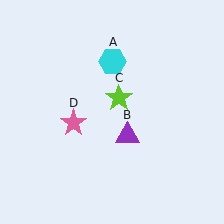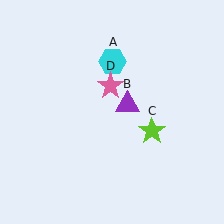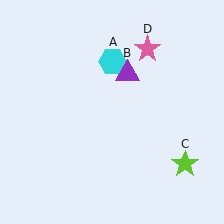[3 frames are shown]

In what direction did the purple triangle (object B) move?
The purple triangle (object B) moved up.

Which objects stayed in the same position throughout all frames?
Cyan hexagon (object A) remained stationary.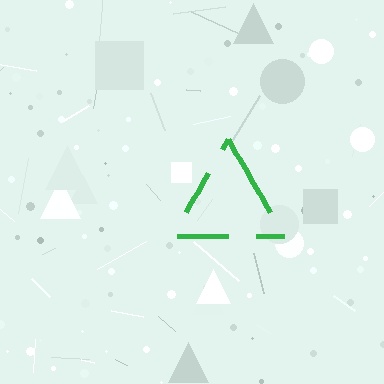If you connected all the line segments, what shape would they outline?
They would outline a triangle.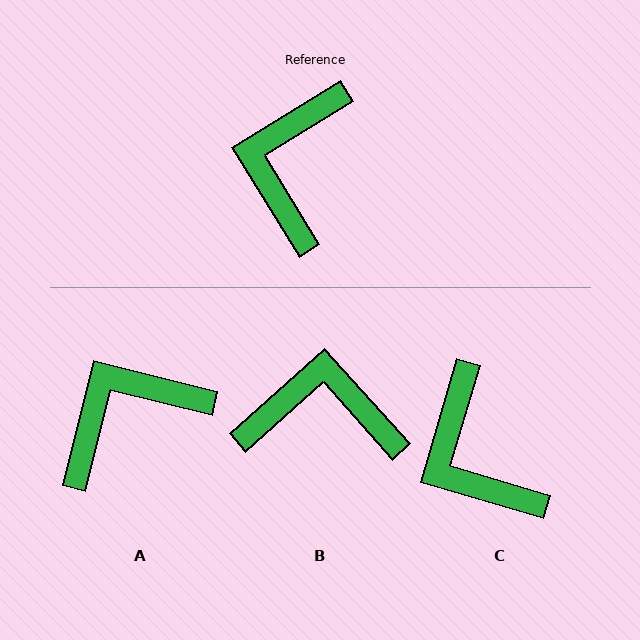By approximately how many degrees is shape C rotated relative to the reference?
Approximately 42 degrees counter-clockwise.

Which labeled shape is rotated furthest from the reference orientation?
B, about 80 degrees away.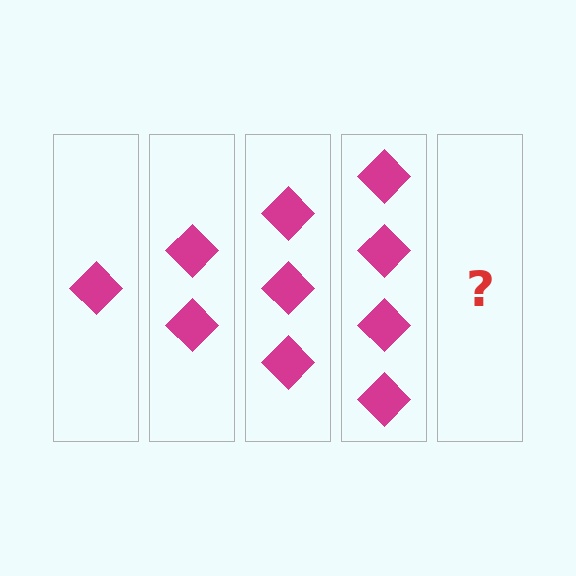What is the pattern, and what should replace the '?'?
The pattern is that each step adds one more diamond. The '?' should be 5 diamonds.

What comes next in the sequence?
The next element should be 5 diamonds.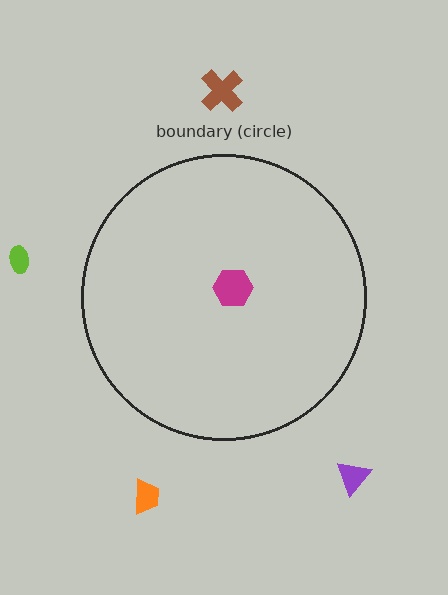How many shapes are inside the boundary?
1 inside, 4 outside.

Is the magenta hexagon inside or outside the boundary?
Inside.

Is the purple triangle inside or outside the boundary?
Outside.